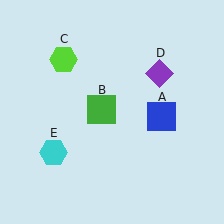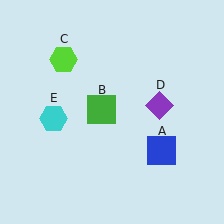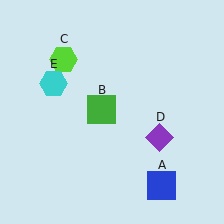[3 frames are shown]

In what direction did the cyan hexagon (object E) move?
The cyan hexagon (object E) moved up.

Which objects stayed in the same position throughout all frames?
Green square (object B) and lime hexagon (object C) remained stationary.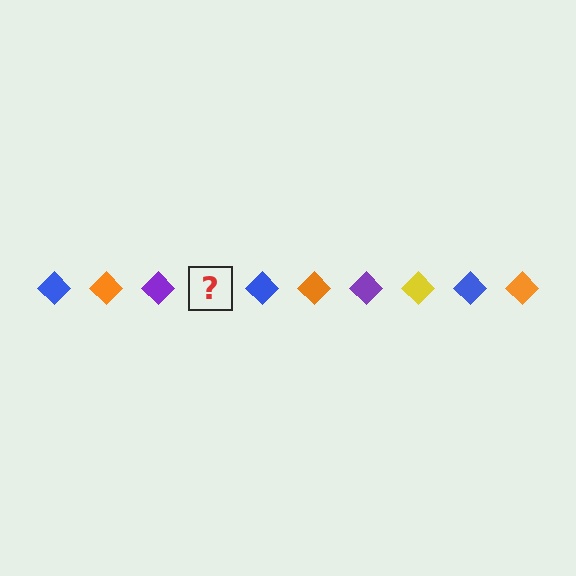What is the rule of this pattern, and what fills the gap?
The rule is that the pattern cycles through blue, orange, purple, yellow diamonds. The gap should be filled with a yellow diamond.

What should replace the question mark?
The question mark should be replaced with a yellow diamond.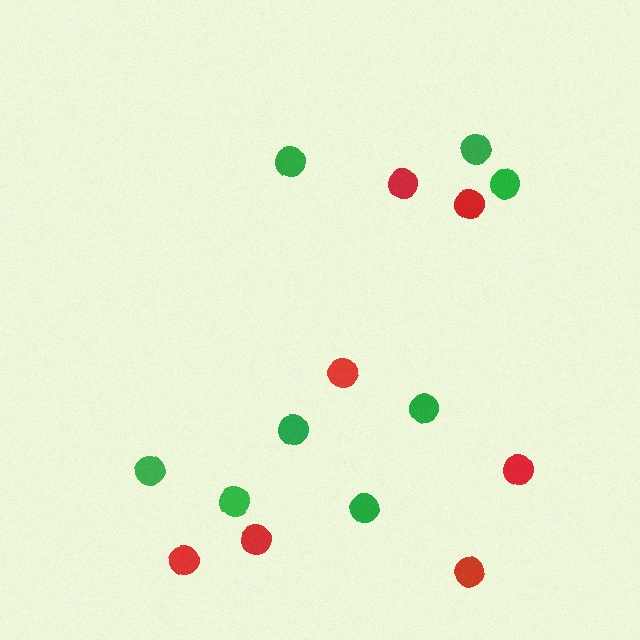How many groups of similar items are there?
There are 2 groups: one group of red circles (7) and one group of green circles (8).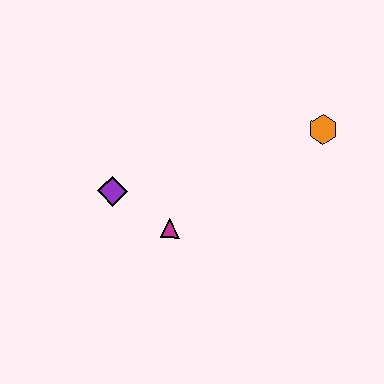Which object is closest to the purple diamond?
The magenta triangle is closest to the purple diamond.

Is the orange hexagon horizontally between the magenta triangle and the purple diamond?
No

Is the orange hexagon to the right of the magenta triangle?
Yes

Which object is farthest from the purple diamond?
The orange hexagon is farthest from the purple diamond.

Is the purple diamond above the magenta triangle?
Yes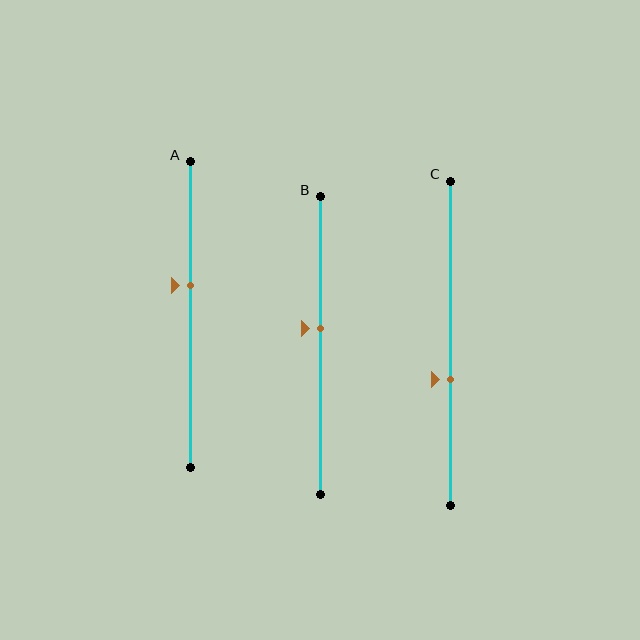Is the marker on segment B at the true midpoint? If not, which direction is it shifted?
No, the marker on segment B is shifted upward by about 6% of the segment length.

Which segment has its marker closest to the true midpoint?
Segment B has its marker closest to the true midpoint.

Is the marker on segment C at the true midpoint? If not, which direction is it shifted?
No, the marker on segment C is shifted downward by about 11% of the segment length.